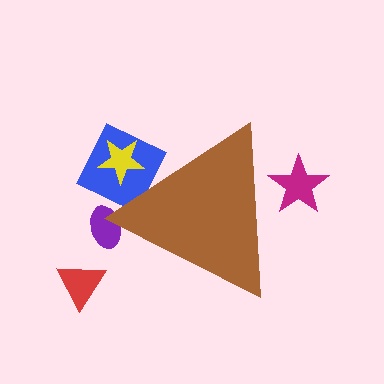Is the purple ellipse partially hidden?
Yes, the purple ellipse is partially hidden behind the brown triangle.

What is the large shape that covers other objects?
A brown triangle.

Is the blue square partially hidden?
Yes, the blue square is partially hidden behind the brown triangle.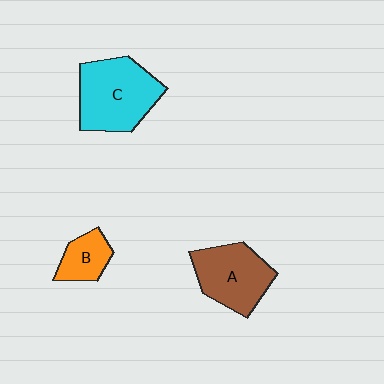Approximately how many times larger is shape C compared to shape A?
Approximately 1.2 times.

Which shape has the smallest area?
Shape B (orange).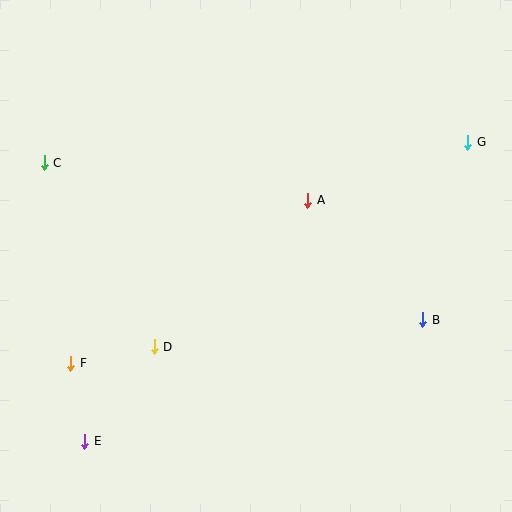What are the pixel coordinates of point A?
Point A is at (308, 200).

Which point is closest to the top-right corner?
Point G is closest to the top-right corner.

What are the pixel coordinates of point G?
Point G is at (468, 142).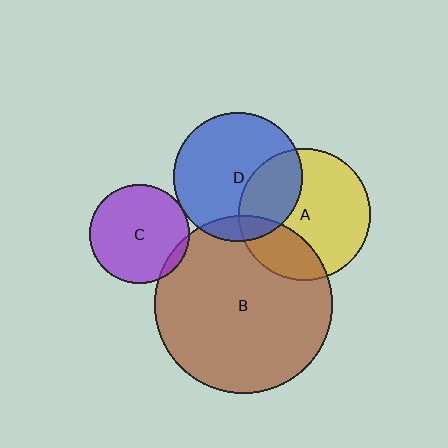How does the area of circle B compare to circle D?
Approximately 1.9 times.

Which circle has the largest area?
Circle B (brown).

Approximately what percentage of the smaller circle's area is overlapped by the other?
Approximately 5%.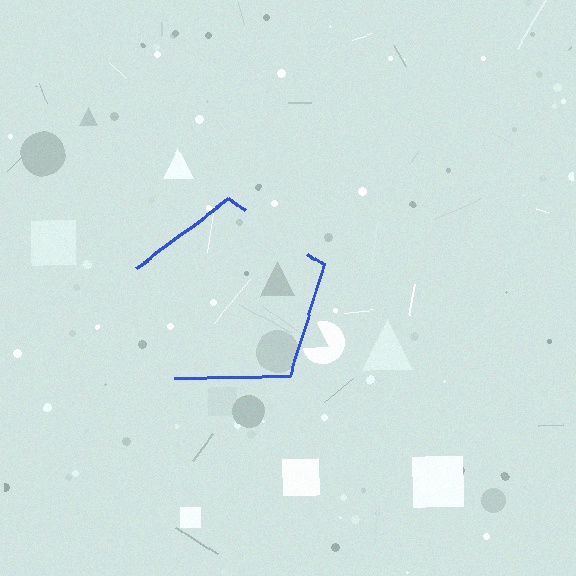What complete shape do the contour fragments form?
The contour fragments form a pentagon.